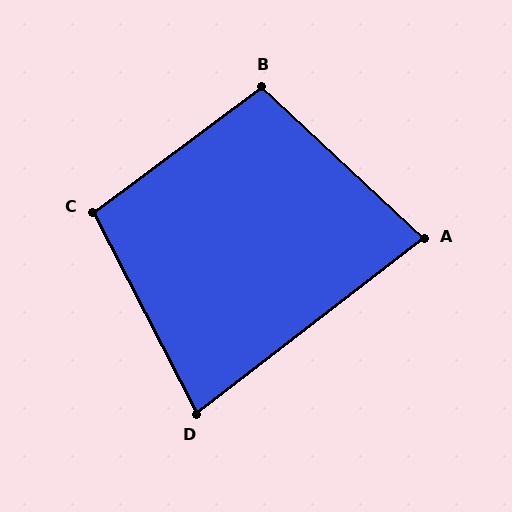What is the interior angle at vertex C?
Approximately 99 degrees (obtuse).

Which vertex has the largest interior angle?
B, at approximately 100 degrees.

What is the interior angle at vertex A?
Approximately 81 degrees (acute).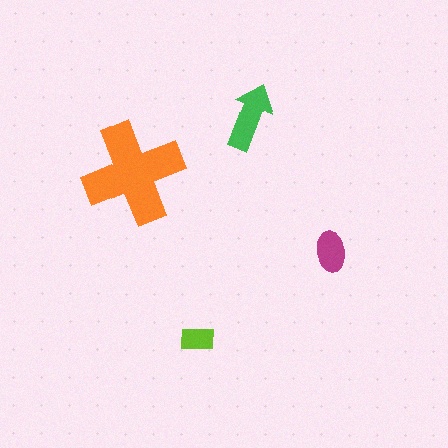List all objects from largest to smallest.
The orange cross, the green arrow, the magenta ellipse, the lime rectangle.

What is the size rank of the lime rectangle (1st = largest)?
4th.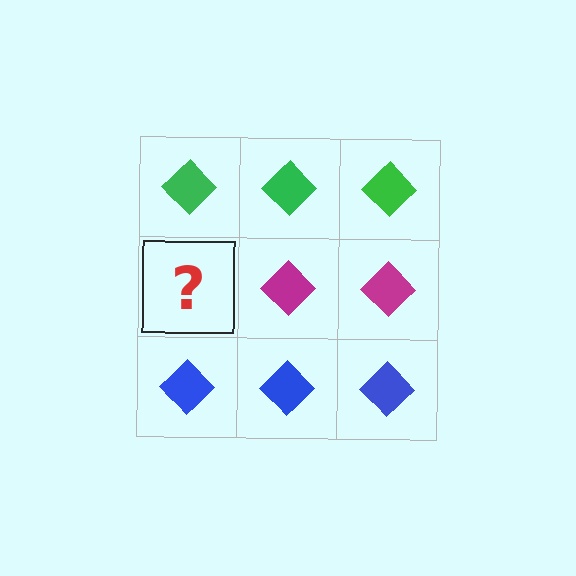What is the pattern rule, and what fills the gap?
The rule is that each row has a consistent color. The gap should be filled with a magenta diamond.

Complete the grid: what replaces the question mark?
The question mark should be replaced with a magenta diamond.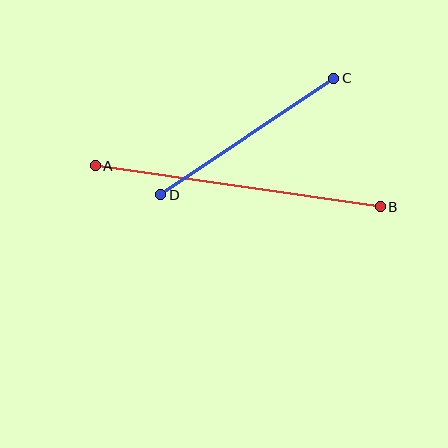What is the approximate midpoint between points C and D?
The midpoint is at approximately (247, 137) pixels.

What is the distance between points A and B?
The distance is approximately 288 pixels.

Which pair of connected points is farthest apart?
Points A and B are farthest apart.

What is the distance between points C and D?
The distance is approximately 209 pixels.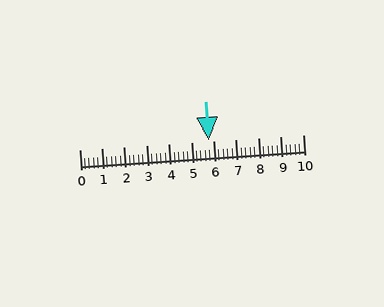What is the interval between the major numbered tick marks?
The major tick marks are spaced 1 units apart.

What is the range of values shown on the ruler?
The ruler shows values from 0 to 10.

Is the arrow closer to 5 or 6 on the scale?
The arrow is closer to 6.